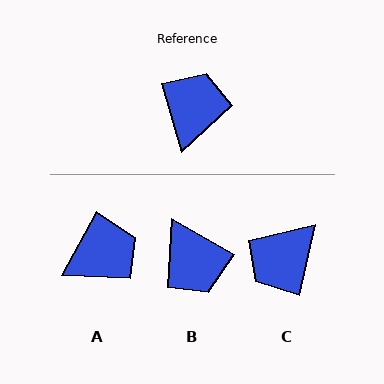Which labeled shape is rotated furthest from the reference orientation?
C, about 151 degrees away.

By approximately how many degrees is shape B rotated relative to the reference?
Approximately 136 degrees clockwise.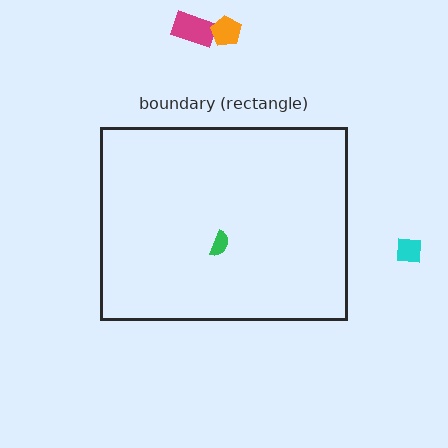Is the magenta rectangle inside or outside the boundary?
Outside.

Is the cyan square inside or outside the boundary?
Outside.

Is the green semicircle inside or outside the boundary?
Inside.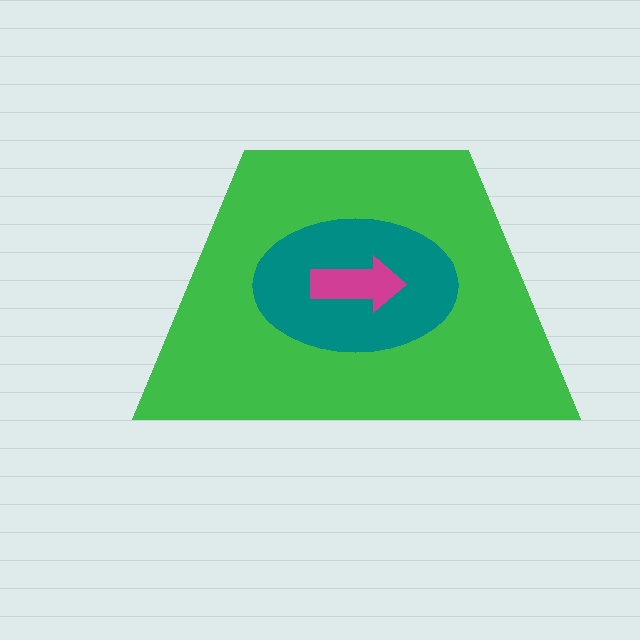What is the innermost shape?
The magenta arrow.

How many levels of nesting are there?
3.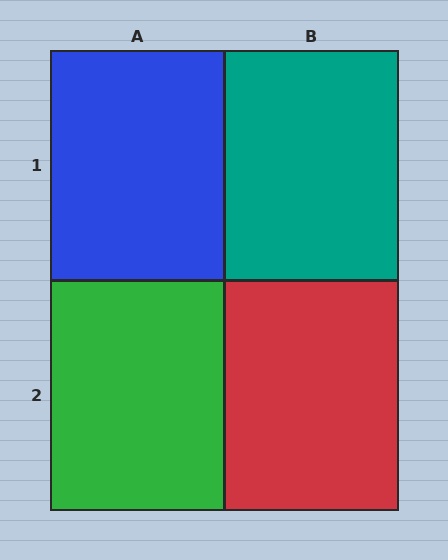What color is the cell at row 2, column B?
Red.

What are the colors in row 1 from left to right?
Blue, teal.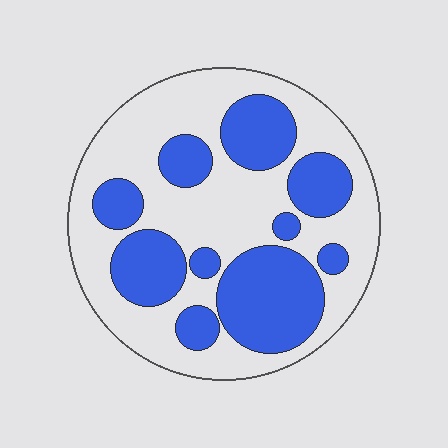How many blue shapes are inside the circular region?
10.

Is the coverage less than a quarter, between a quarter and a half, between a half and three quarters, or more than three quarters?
Between a quarter and a half.